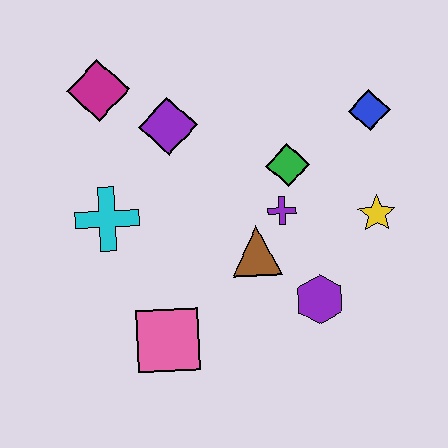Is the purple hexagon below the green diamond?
Yes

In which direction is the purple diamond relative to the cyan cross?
The purple diamond is above the cyan cross.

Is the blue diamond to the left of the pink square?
No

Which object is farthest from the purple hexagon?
The magenta diamond is farthest from the purple hexagon.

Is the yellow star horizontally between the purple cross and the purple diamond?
No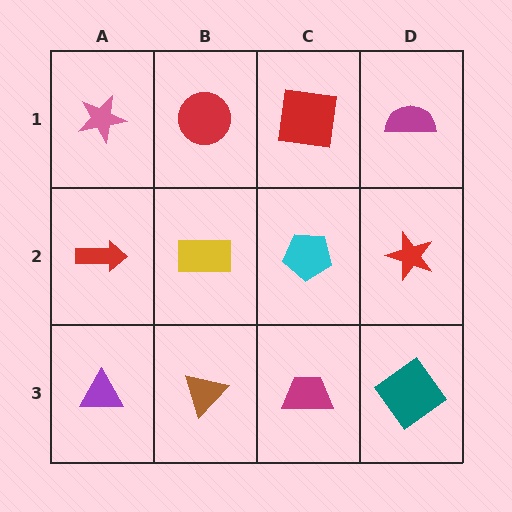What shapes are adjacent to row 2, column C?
A red square (row 1, column C), a magenta trapezoid (row 3, column C), a yellow rectangle (row 2, column B), a red star (row 2, column D).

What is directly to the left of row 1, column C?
A red circle.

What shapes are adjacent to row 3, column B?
A yellow rectangle (row 2, column B), a purple triangle (row 3, column A), a magenta trapezoid (row 3, column C).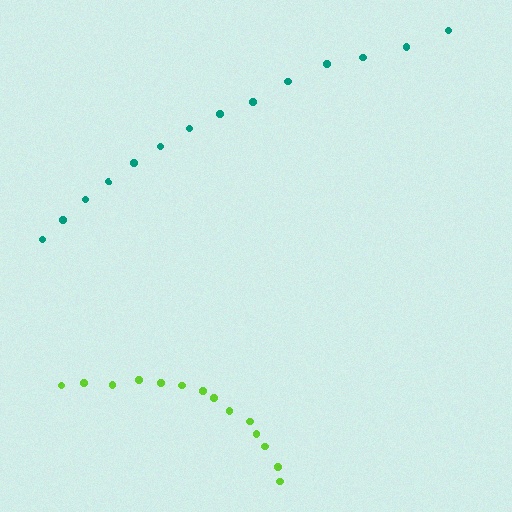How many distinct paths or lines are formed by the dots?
There are 2 distinct paths.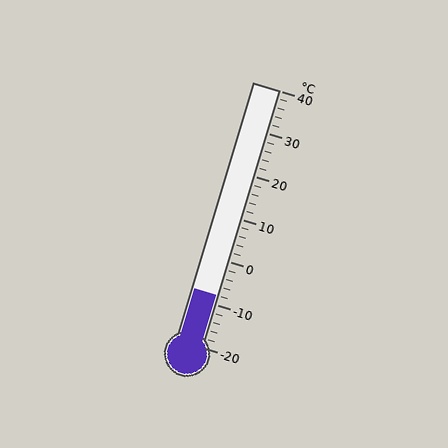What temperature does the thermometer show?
The thermometer shows approximately -8°C.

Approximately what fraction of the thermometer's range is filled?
The thermometer is filled to approximately 20% of its range.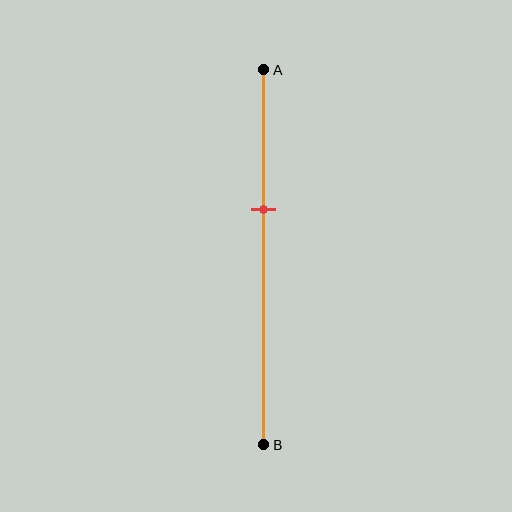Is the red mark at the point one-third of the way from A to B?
No, the mark is at about 35% from A, not at the 33% one-third point.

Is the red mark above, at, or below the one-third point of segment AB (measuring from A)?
The red mark is below the one-third point of segment AB.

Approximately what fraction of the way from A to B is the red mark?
The red mark is approximately 35% of the way from A to B.